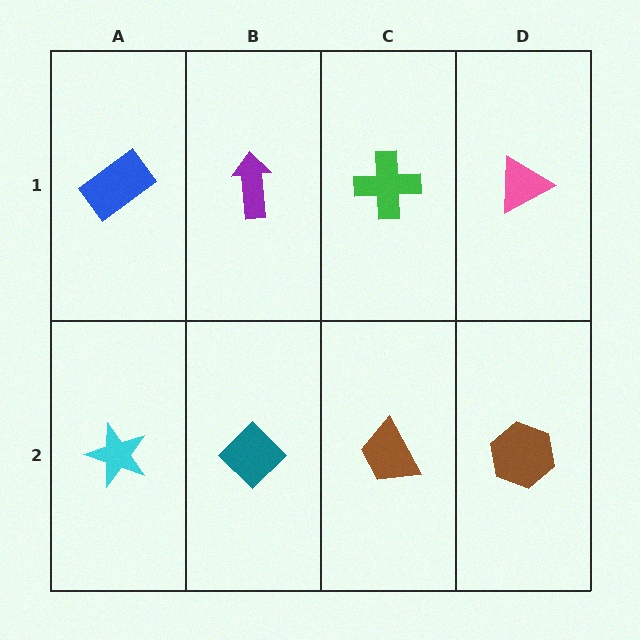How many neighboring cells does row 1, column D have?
2.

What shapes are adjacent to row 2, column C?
A green cross (row 1, column C), a teal diamond (row 2, column B), a brown hexagon (row 2, column D).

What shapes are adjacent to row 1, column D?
A brown hexagon (row 2, column D), a green cross (row 1, column C).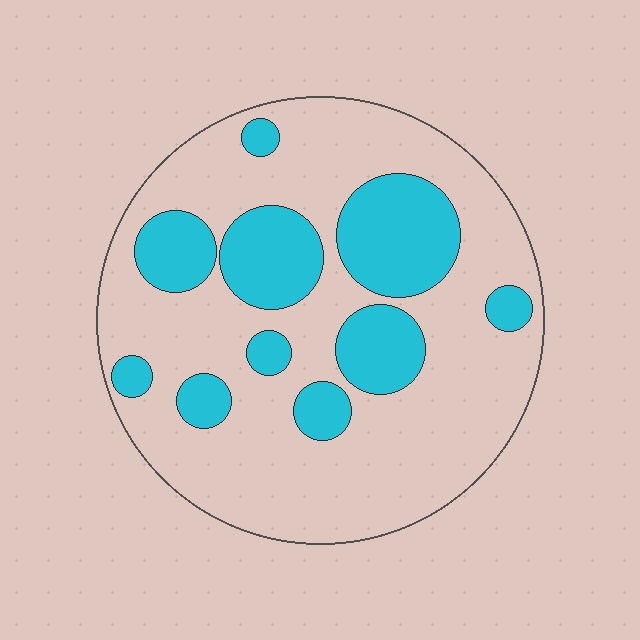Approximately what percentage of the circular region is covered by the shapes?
Approximately 30%.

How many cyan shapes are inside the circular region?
10.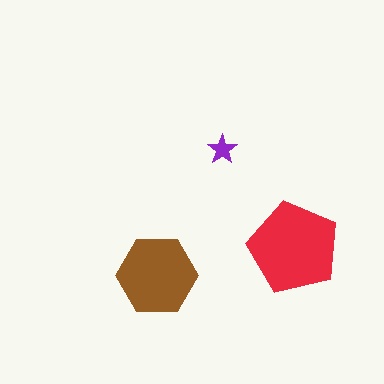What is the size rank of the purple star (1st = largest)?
3rd.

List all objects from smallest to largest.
The purple star, the brown hexagon, the red pentagon.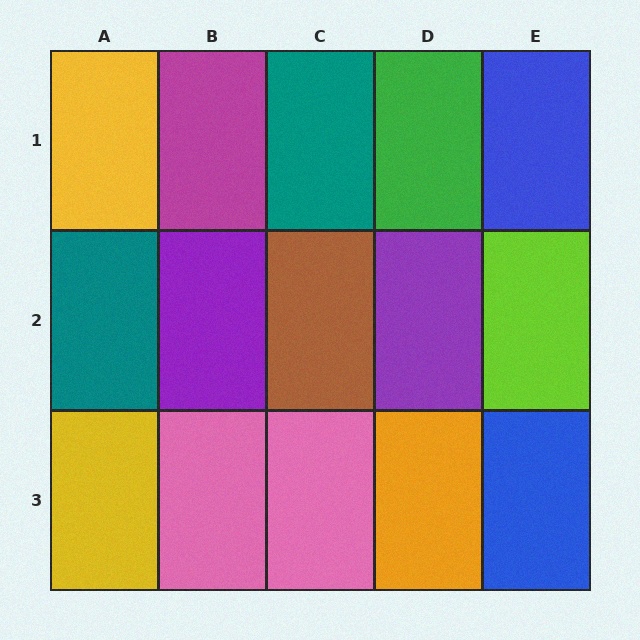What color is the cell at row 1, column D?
Green.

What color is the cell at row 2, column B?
Purple.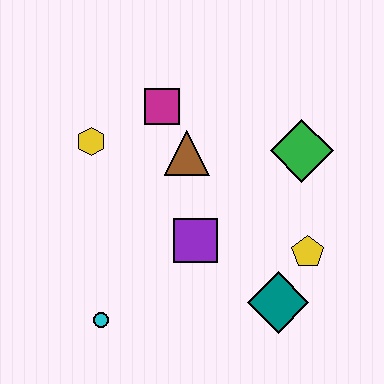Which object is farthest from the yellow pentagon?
The yellow hexagon is farthest from the yellow pentagon.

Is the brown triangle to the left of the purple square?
Yes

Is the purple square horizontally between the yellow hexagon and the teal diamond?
Yes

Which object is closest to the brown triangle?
The magenta square is closest to the brown triangle.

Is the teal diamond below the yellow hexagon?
Yes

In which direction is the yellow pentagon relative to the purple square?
The yellow pentagon is to the right of the purple square.